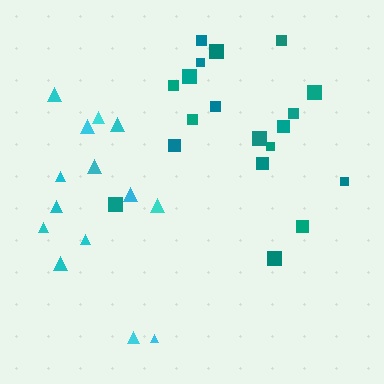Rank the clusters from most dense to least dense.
teal, cyan.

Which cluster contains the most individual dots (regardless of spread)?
Teal (19).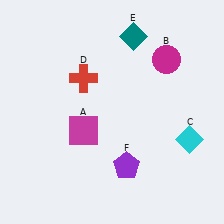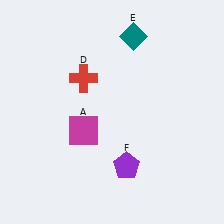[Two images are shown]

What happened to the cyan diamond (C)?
The cyan diamond (C) was removed in Image 2. It was in the bottom-right area of Image 1.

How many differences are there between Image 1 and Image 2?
There are 2 differences between the two images.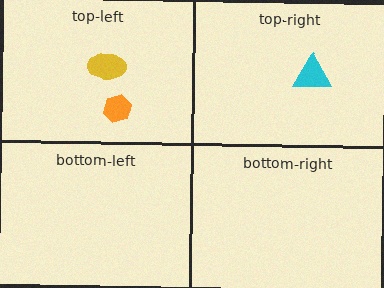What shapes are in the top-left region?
The orange hexagon, the yellow ellipse.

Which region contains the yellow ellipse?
The top-left region.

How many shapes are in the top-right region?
1.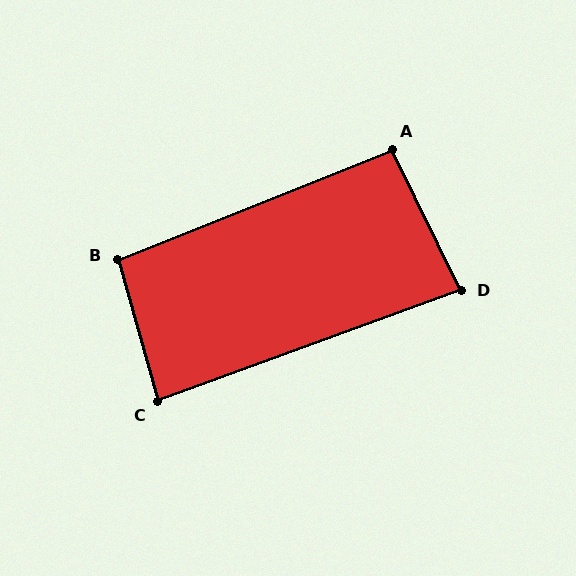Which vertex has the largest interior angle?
B, at approximately 96 degrees.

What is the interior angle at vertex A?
Approximately 94 degrees (approximately right).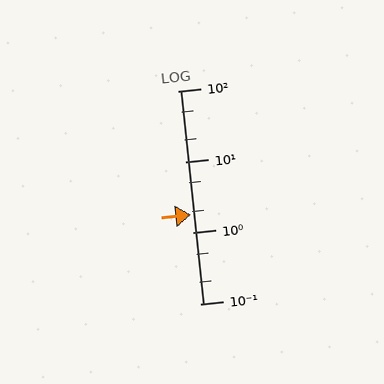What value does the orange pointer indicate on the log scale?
The pointer indicates approximately 1.8.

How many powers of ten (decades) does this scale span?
The scale spans 3 decades, from 0.1 to 100.